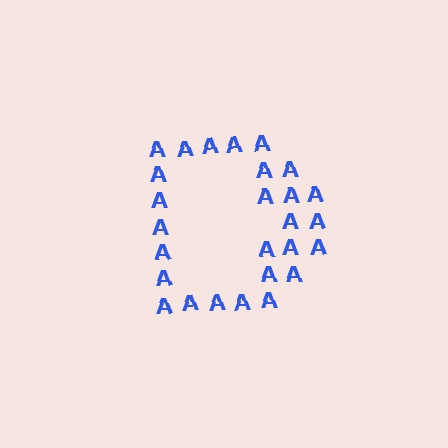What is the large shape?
The large shape is the letter D.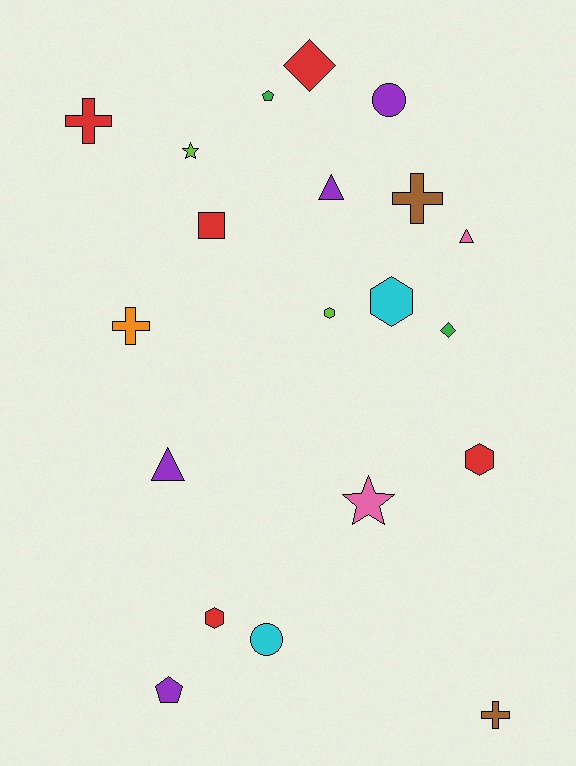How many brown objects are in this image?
There are 2 brown objects.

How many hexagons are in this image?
There are 4 hexagons.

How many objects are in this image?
There are 20 objects.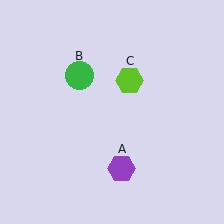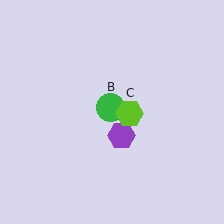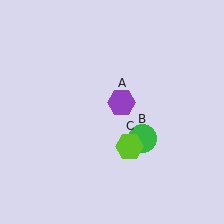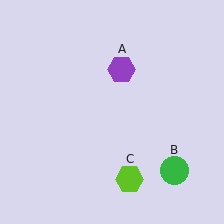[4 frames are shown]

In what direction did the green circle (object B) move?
The green circle (object B) moved down and to the right.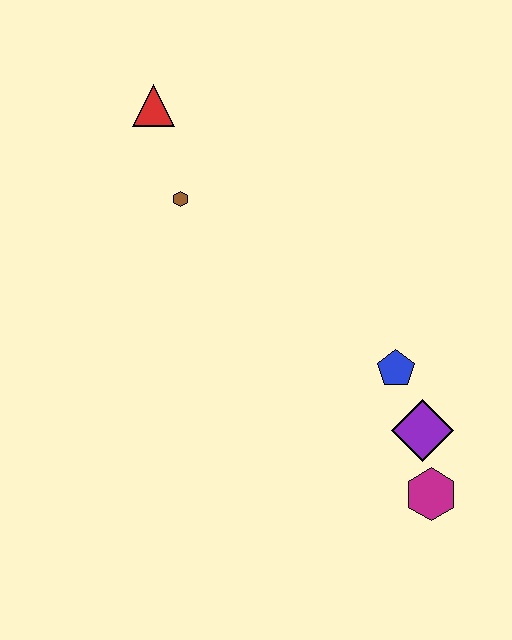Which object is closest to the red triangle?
The brown hexagon is closest to the red triangle.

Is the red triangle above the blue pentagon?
Yes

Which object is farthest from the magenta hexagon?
The red triangle is farthest from the magenta hexagon.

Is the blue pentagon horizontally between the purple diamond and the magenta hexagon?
No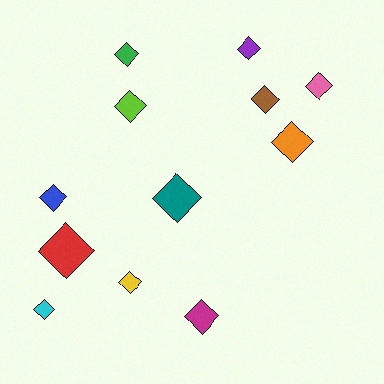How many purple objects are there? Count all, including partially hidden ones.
There is 1 purple object.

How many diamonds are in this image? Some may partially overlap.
There are 12 diamonds.